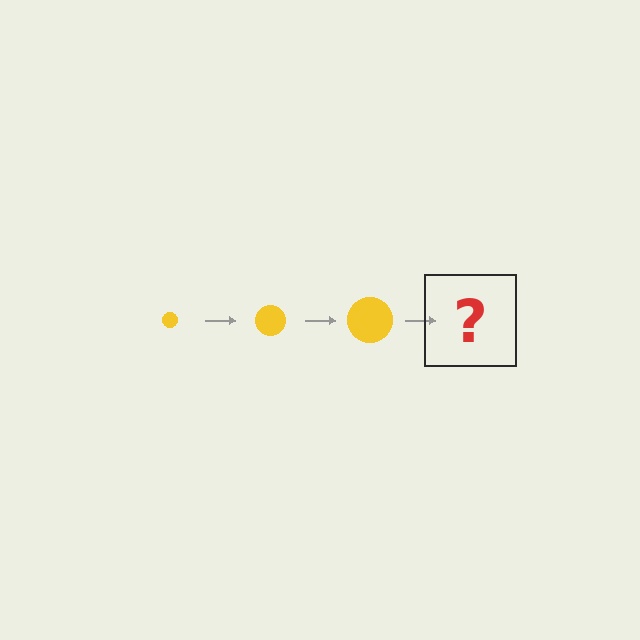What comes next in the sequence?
The next element should be a yellow circle, larger than the previous one.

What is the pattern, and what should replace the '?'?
The pattern is that the circle gets progressively larger each step. The '?' should be a yellow circle, larger than the previous one.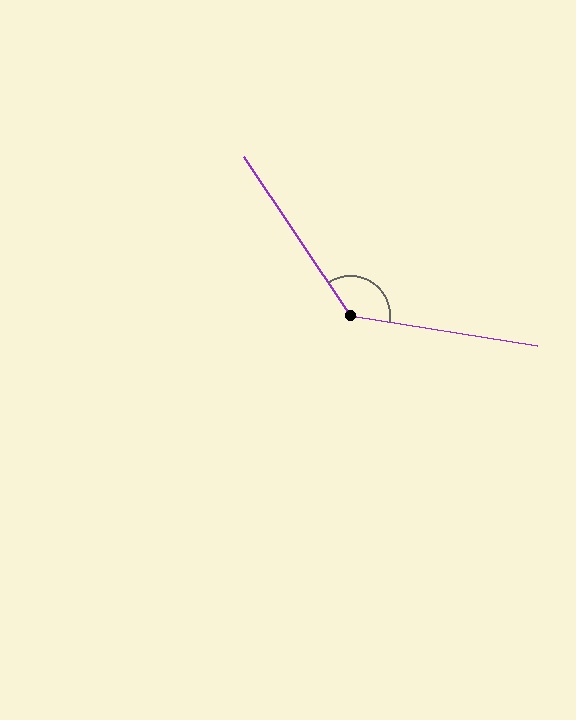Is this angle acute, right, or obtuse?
It is obtuse.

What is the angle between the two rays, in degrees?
Approximately 133 degrees.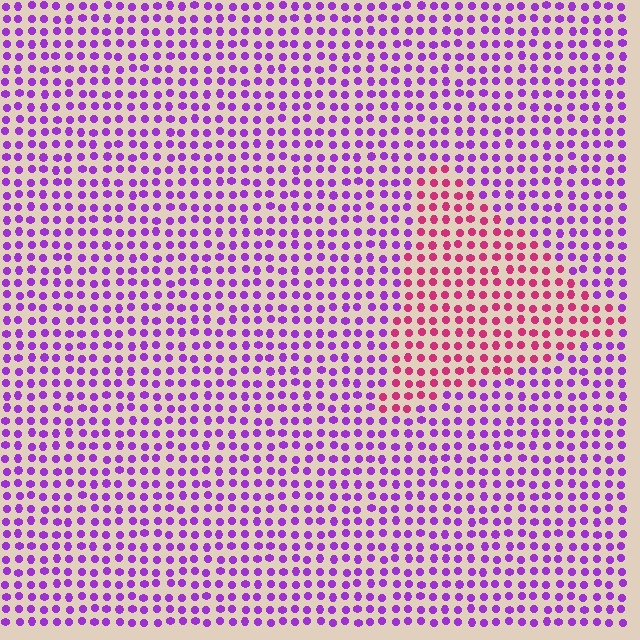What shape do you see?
I see a triangle.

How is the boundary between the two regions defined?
The boundary is defined purely by a slight shift in hue (about 51 degrees). Spacing, size, and orientation are identical on both sides.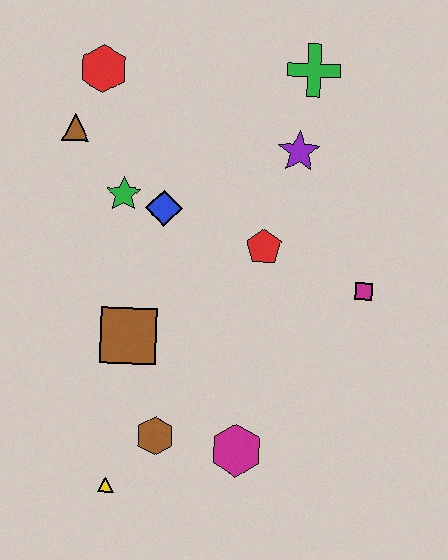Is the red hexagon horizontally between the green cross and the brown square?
No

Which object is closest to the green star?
The blue diamond is closest to the green star.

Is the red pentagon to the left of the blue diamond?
No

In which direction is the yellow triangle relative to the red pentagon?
The yellow triangle is below the red pentagon.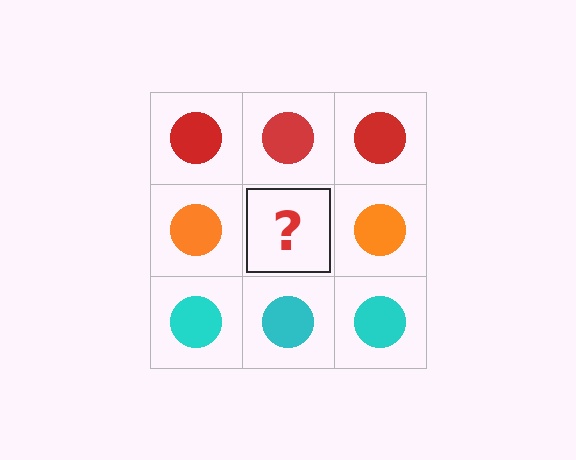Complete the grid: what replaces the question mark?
The question mark should be replaced with an orange circle.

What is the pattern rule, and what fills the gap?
The rule is that each row has a consistent color. The gap should be filled with an orange circle.